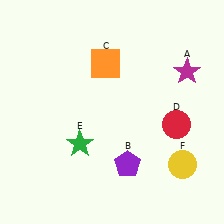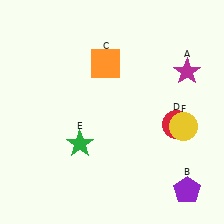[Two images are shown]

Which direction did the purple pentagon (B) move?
The purple pentagon (B) moved right.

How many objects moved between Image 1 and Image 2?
2 objects moved between the two images.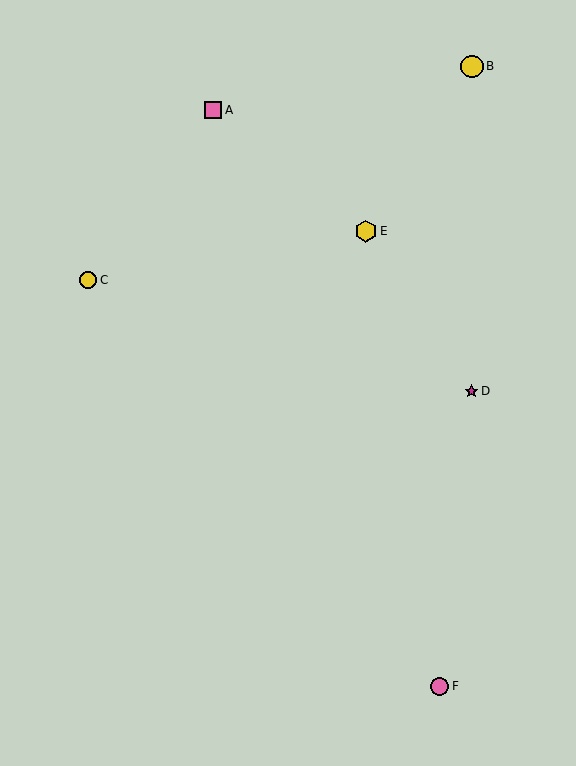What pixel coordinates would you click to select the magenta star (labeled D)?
Click at (471, 391) to select the magenta star D.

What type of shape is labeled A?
Shape A is a pink square.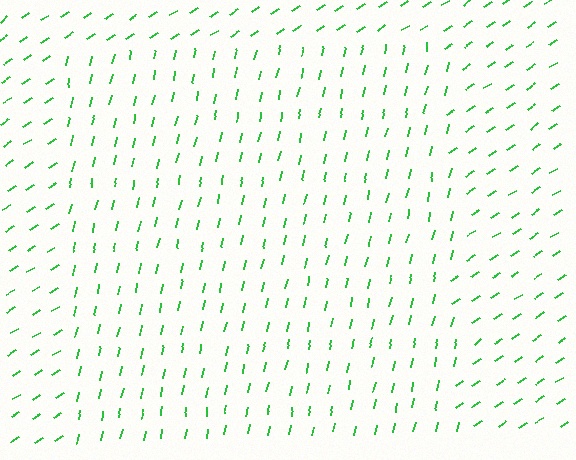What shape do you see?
I see a rectangle.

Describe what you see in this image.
The image is filled with small green line segments. A rectangle region in the image has lines oriented differently from the surrounding lines, creating a visible texture boundary.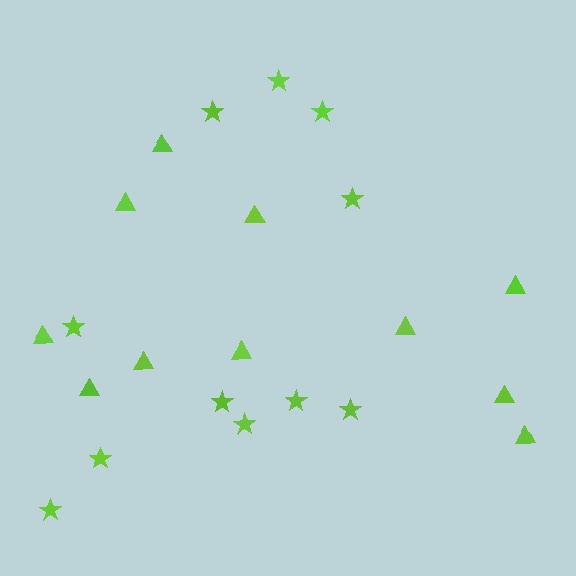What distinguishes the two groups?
There are 2 groups: one group of stars (11) and one group of triangles (11).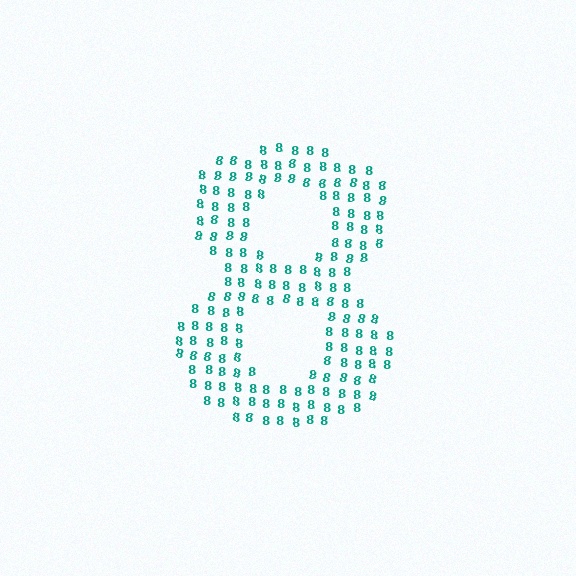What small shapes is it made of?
It is made of small digit 8's.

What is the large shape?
The large shape is the digit 8.